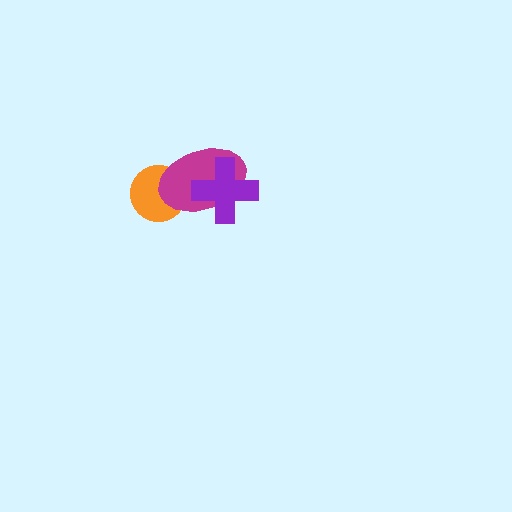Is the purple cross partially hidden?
No, no other shape covers it.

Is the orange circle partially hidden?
Yes, it is partially covered by another shape.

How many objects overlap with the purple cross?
1 object overlaps with the purple cross.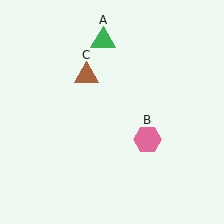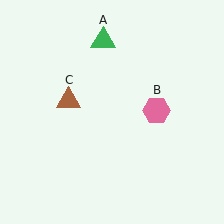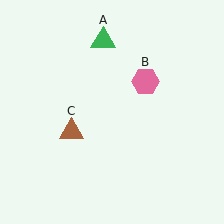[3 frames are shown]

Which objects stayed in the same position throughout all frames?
Green triangle (object A) remained stationary.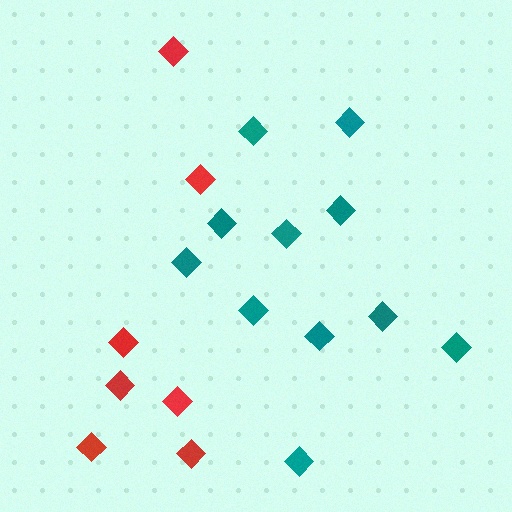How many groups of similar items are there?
There are 2 groups: one group of red diamonds (7) and one group of teal diamonds (11).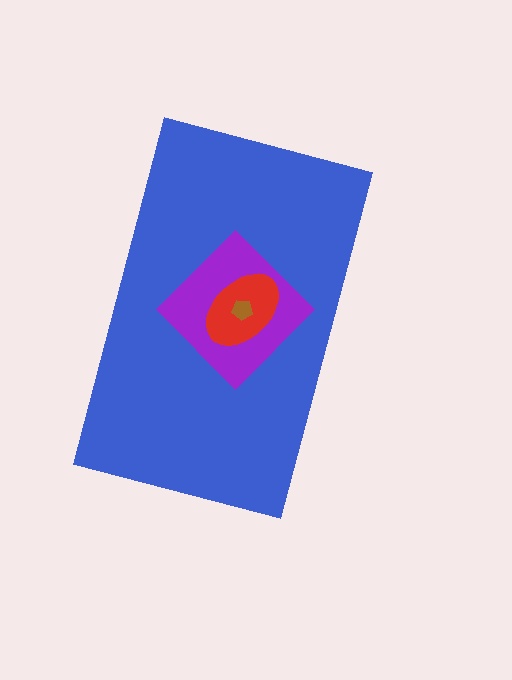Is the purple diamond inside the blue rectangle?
Yes.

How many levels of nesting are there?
4.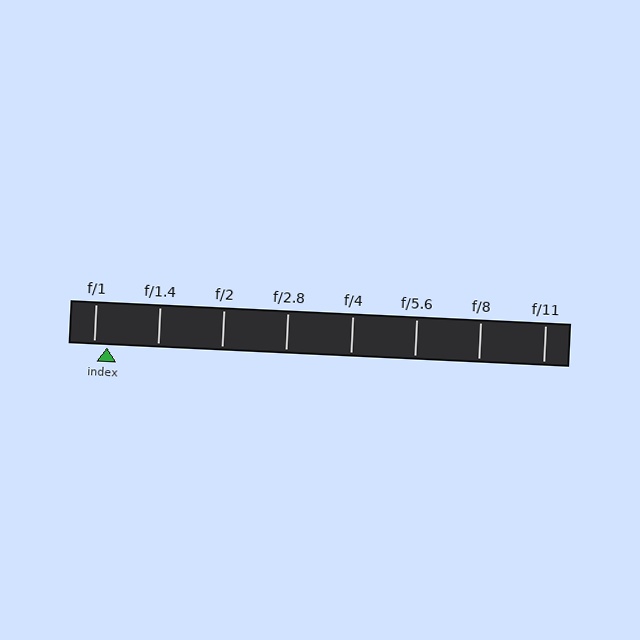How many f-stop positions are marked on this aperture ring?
There are 8 f-stop positions marked.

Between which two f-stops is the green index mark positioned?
The index mark is between f/1 and f/1.4.